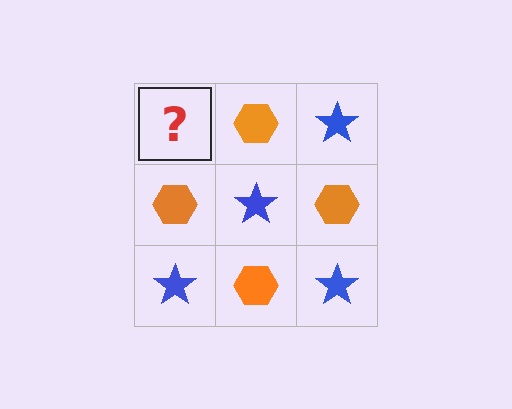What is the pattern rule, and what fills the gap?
The rule is that it alternates blue star and orange hexagon in a checkerboard pattern. The gap should be filled with a blue star.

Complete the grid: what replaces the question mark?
The question mark should be replaced with a blue star.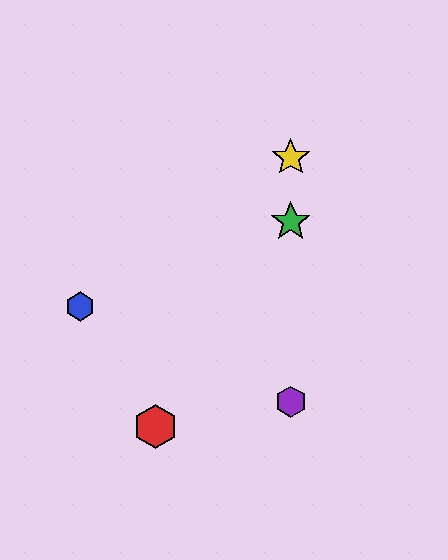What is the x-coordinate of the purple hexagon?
The purple hexagon is at x≈291.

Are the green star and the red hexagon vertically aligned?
No, the green star is at x≈291 and the red hexagon is at x≈155.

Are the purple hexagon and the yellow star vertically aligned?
Yes, both are at x≈291.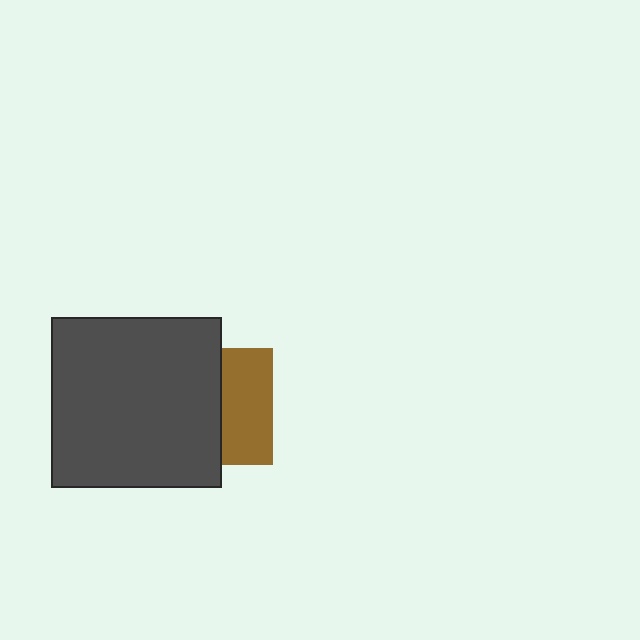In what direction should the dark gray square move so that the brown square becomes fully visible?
The dark gray square should move left. That is the shortest direction to clear the overlap and leave the brown square fully visible.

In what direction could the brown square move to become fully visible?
The brown square could move right. That would shift it out from behind the dark gray square entirely.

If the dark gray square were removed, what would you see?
You would see the complete brown square.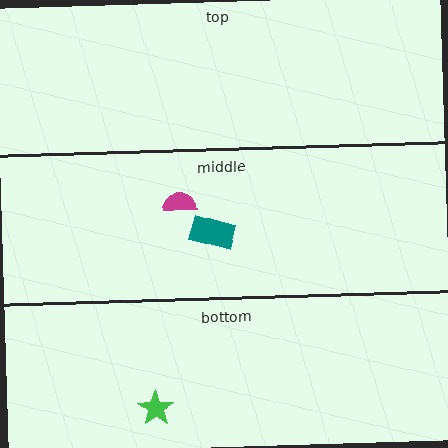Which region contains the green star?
The bottom region.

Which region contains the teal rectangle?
The middle region.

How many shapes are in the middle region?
2.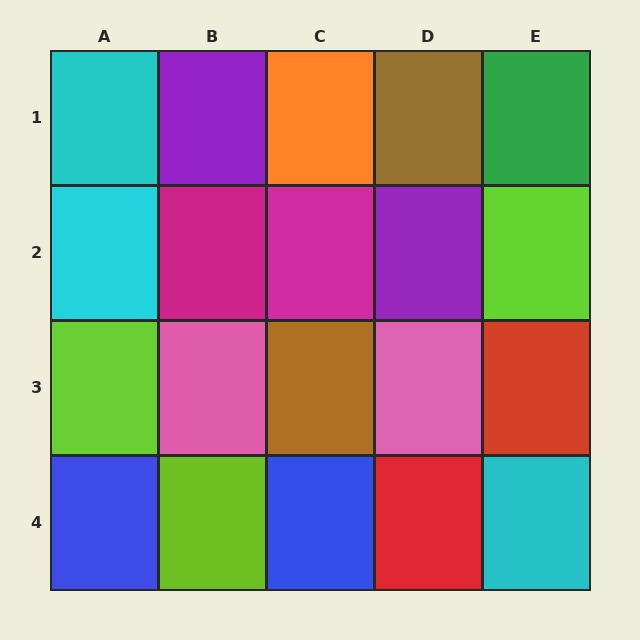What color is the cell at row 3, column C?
Brown.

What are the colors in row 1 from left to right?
Cyan, purple, orange, brown, green.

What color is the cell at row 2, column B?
Magenta.